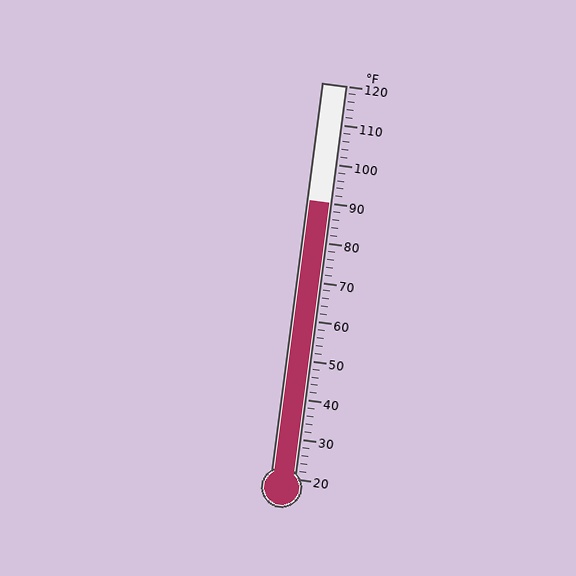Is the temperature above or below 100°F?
The temperature is below 100°F.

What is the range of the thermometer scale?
The thermometer scale ranges from 20°F to 120°F.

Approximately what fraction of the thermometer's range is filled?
The thermometer is filled to approximately 70% of its range.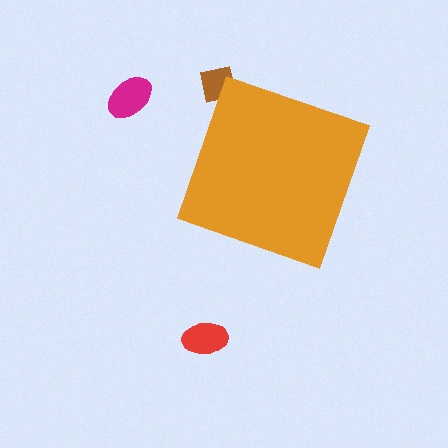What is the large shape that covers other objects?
An orange diamond.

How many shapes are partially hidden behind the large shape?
1 shape is partially hidden.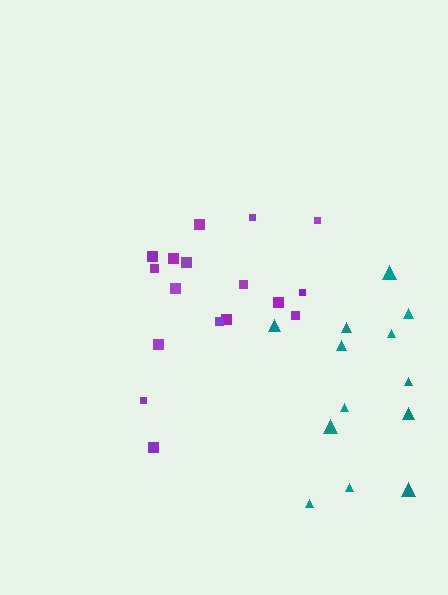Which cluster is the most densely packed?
Purple.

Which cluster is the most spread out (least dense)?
Teal.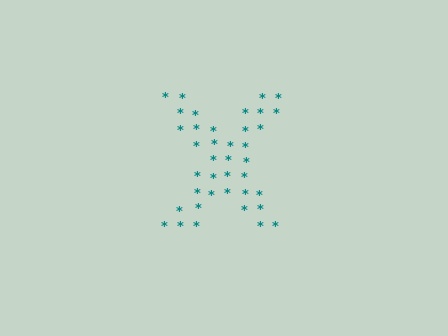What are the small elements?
The small elements are asterisks.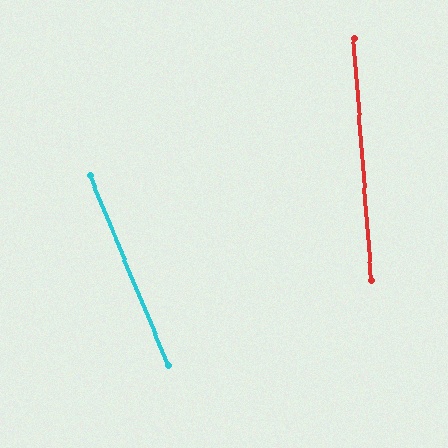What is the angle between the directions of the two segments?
Approximately 18 degrees.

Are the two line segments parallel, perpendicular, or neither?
Neither parallel nor perpendicular — they differ by about 18°.